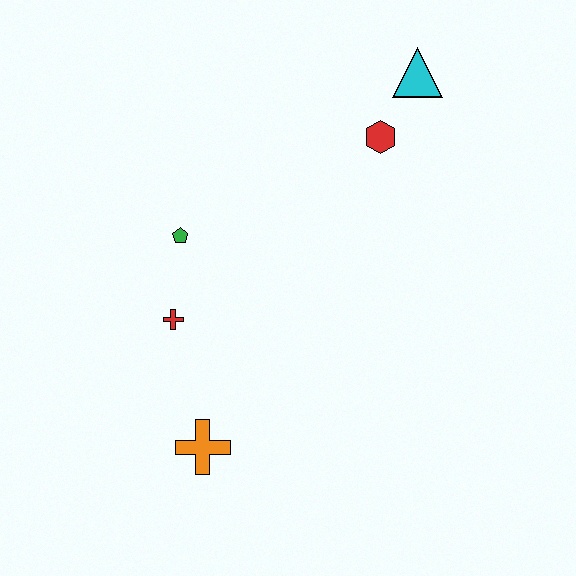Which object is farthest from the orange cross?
The cyan triangle is farthest from the orange cross.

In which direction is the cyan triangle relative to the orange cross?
The cyan triangle is above the orange cross.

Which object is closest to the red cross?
The green pentagon is closest to the red cross.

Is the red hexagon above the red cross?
Yes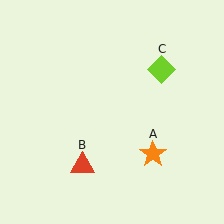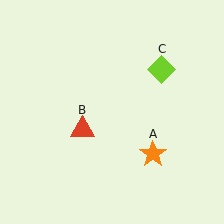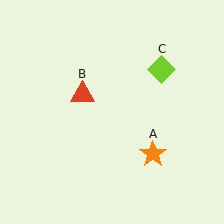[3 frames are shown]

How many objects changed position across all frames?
1 object changed position: red triangle (object B).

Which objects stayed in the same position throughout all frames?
Orange star (object A) and lime diamond (object C) remained stationary.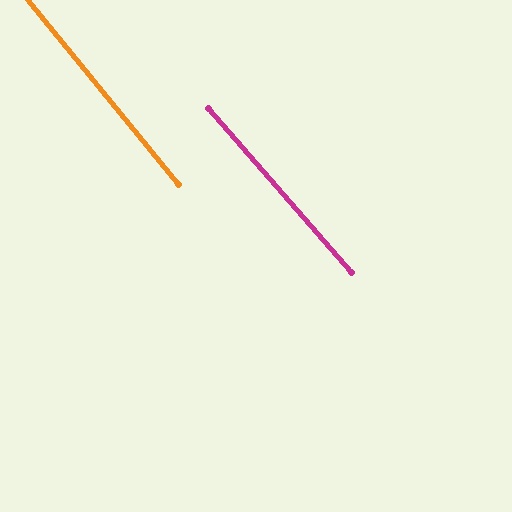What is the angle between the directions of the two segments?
Approximately 2 degrees.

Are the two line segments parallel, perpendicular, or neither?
Parallel — their directions differ by only 1.8°.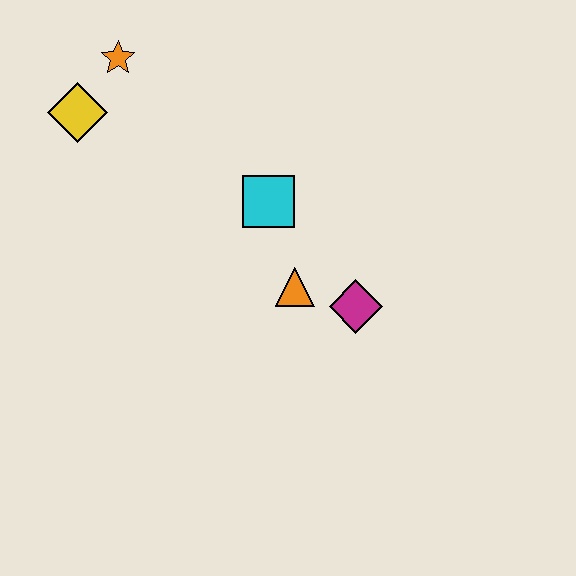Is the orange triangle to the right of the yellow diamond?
Yes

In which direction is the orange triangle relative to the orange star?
The orange triangle is below the orange star.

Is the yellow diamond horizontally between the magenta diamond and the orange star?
No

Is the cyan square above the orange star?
No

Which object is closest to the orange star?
The yellow diamond is closest to the orange star.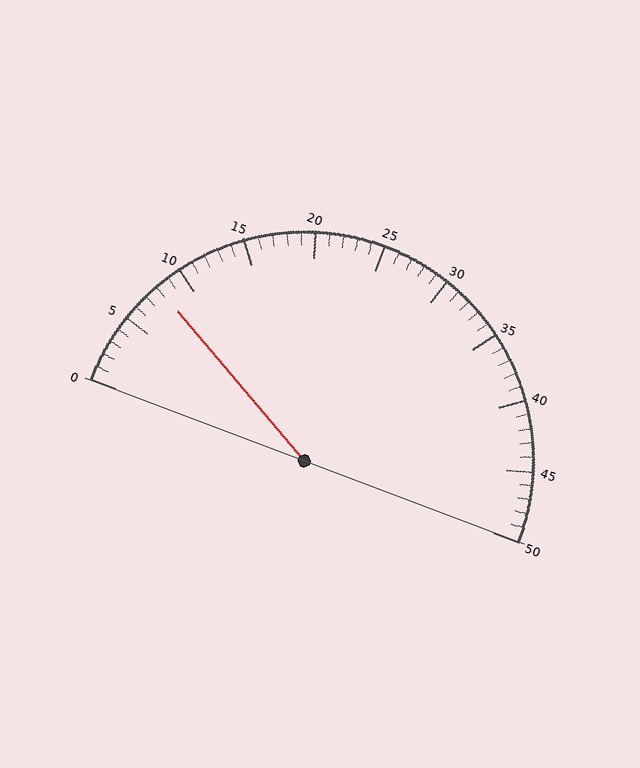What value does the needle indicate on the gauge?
The needle indicates approximately 8.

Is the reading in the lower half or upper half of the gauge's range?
The reading is in the lower half of the range (0 to 50).